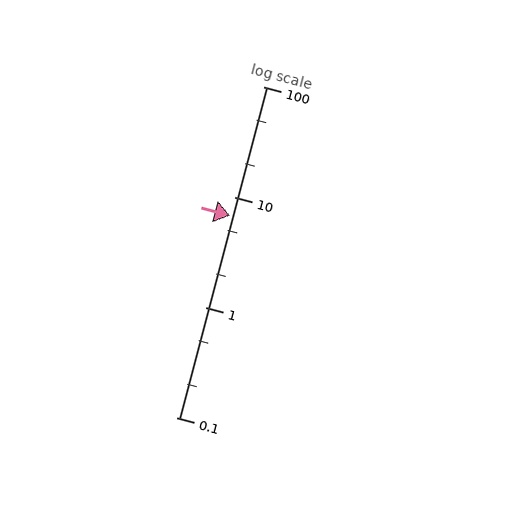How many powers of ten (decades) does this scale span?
The scale spans 3 decades, from 0.1 to 100.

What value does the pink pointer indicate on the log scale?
The pointer indicates approximately 6.8.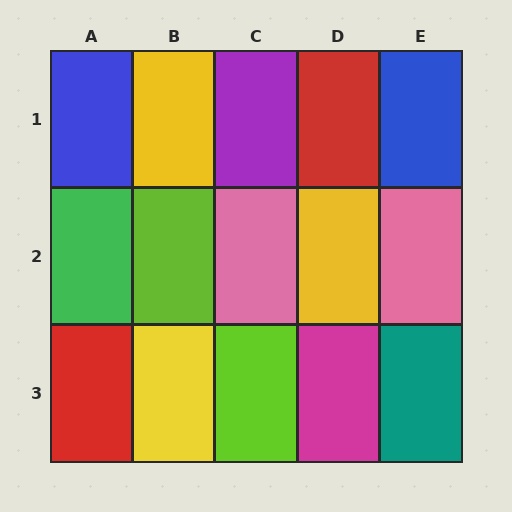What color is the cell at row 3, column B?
Yellow.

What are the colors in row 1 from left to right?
Blue, yellow, purple, red, blue.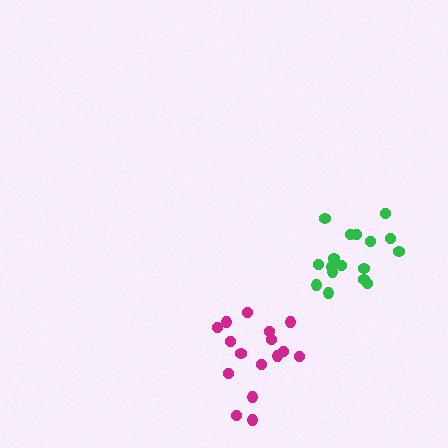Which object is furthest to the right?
The green cluster is rightmost.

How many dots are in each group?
Group 1: 17 dots, Group 2: 16 dots (33 total).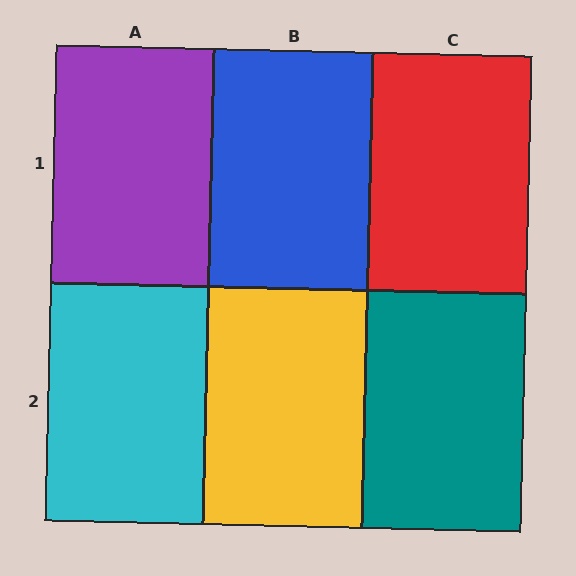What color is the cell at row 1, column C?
Red.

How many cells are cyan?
1 cell is cyan.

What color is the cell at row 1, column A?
Purple.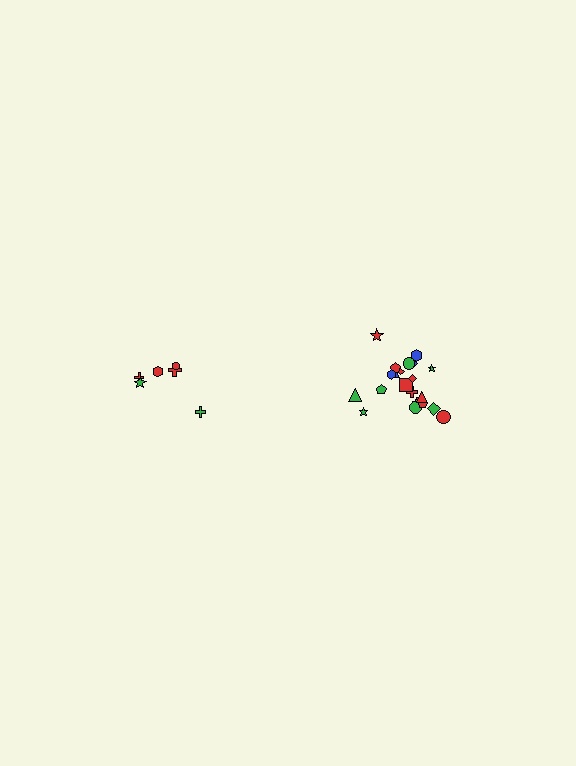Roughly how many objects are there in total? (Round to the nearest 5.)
Roughly 30 objects in total.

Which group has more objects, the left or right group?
The right group.